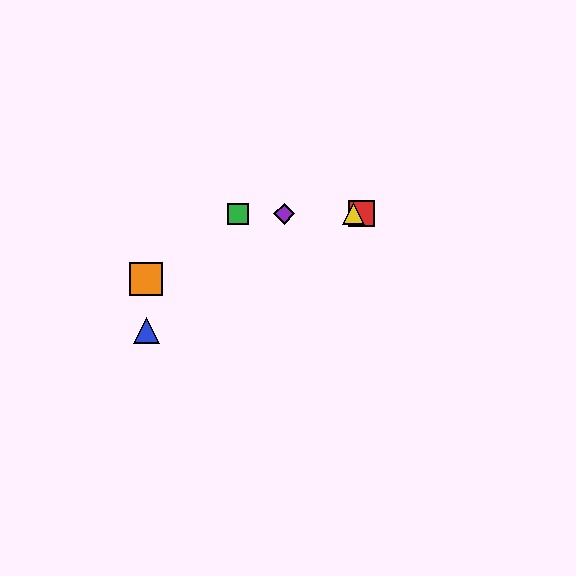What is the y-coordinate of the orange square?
The orange square is at y≈279.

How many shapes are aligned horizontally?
4 shapes (the red square, the green square, the yellow triangle, the purple diamond) are aligned horizontally.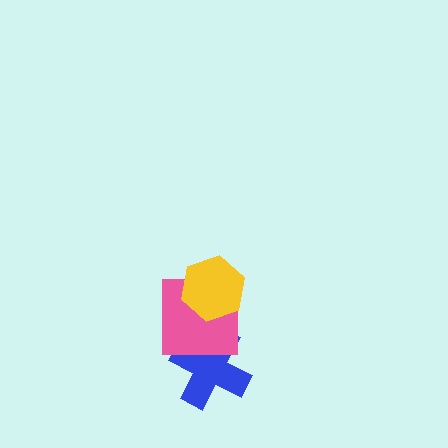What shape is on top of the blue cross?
The pink square is on top of the blue cross.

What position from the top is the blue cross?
The blue cross is 3rd from the top.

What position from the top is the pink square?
The pink square is 2nd from the top.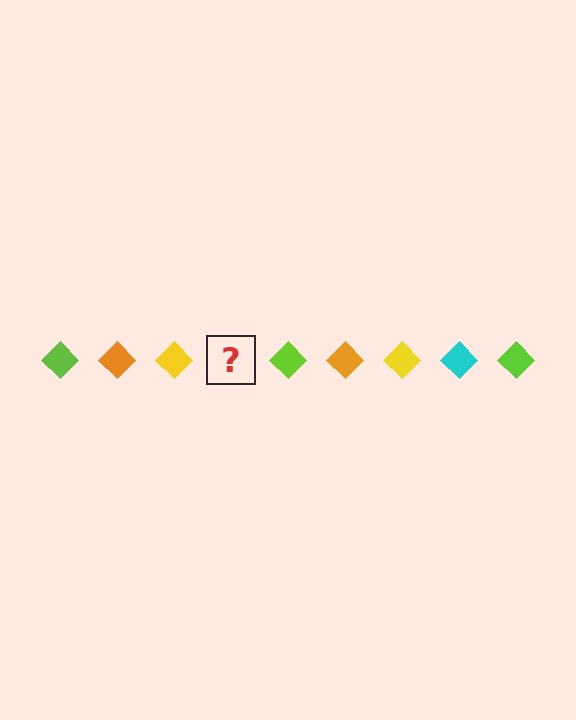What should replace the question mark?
The question mark should be replaced with a cyan diamond.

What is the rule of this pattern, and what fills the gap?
The rule is that the pattern cycles through lime, orange, yellow, cyan diamonds. The gap should be filled with a cyan diamond.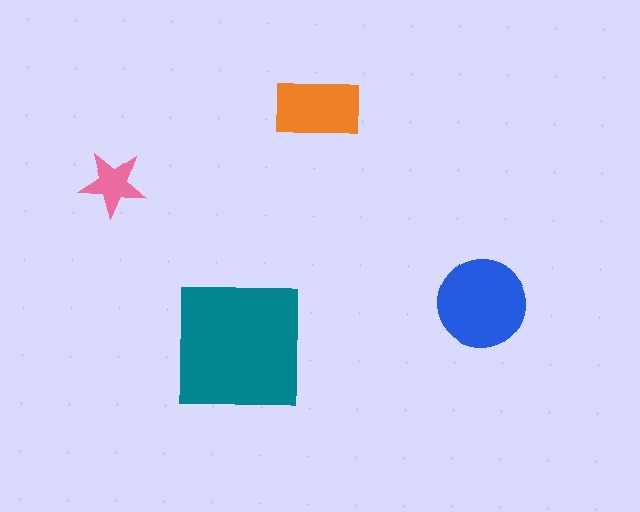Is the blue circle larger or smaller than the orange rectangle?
Larger.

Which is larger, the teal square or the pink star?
The teal square.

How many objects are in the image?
There are 4 objects in the image.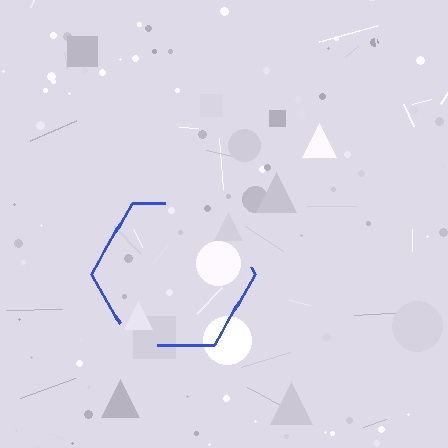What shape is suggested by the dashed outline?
The dashed outline suggests a hexagon.